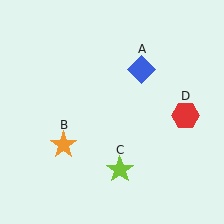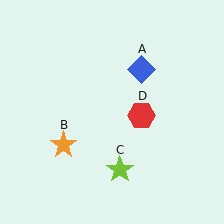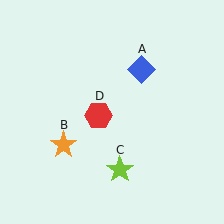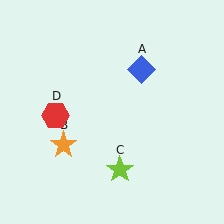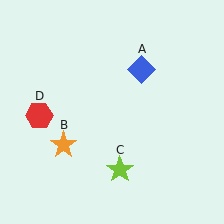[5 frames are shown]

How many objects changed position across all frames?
1 object changed position: red hexagon (object D).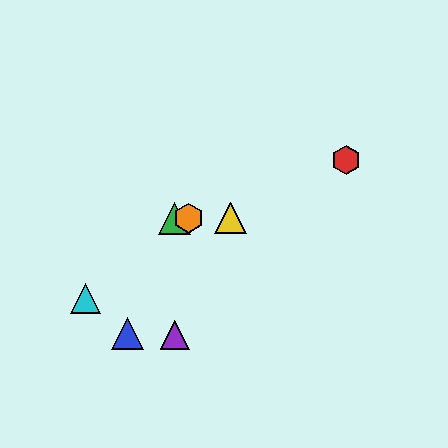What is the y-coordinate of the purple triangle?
The purple triangle is at y≈335.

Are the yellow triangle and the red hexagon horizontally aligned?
No, the yellow triangle is at y≈218 and the red hexagon is at y≈160.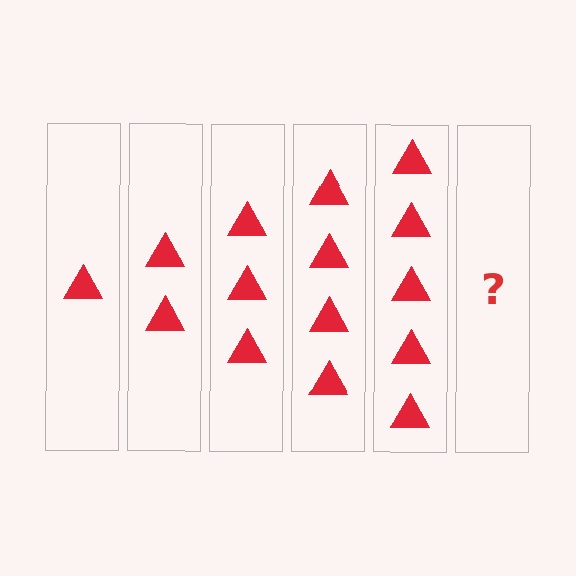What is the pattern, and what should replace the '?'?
The pattern is that each step adds one more triangle. The '?' should be 6 triangles.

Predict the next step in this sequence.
The next step is 6 triangles.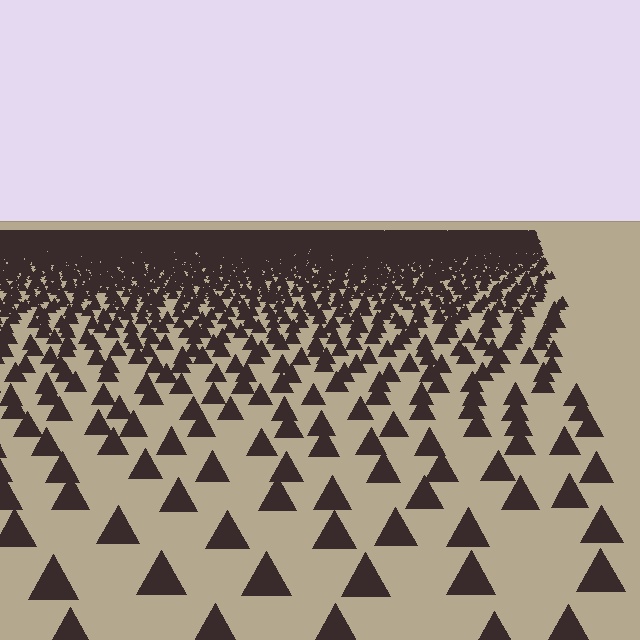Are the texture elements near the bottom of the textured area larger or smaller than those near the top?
Larger. Near the bottom, elements are closer to the viewer and appear at a bigger on-screen size.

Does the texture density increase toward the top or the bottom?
Density increases toward the top.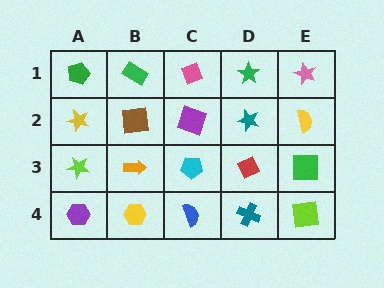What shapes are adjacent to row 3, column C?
A purple square (row 2, column C), a blue semicircle (row 4, column C), an orange arrow (row 3, column B), a red diamond (row 3, column D).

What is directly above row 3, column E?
A yellow semicircle.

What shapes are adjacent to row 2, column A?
A green pentagon (row 1, column A), a lime star (row 3, column A), a brown square (row 2, column B).